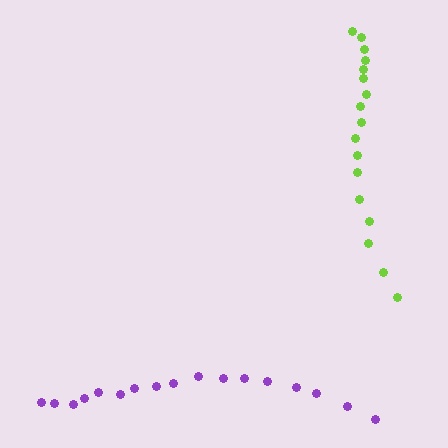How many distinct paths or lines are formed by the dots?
There are 2 distinct paths.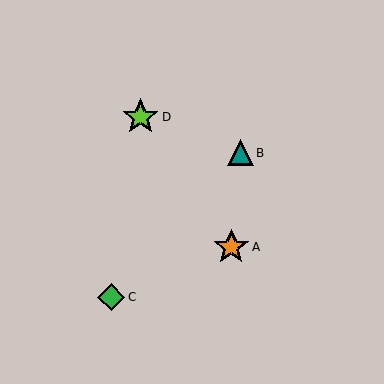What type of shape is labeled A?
Shape A is an orange star.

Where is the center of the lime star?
The center of the lime star is at (141, 117).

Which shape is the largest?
The lime star (labeled D) is the largest.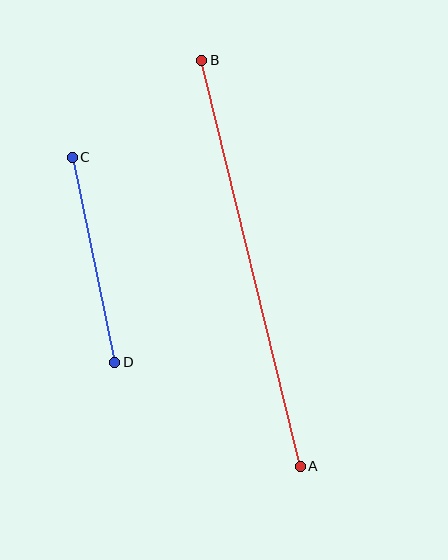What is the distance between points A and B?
The distance is approximately 417 pixels.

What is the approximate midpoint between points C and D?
The midpoint is at approximately (94, 260) pixels.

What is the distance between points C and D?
The distance is approximately 209 pixels.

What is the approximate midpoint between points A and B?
The midpoint is at approximately (251, 263) pixels.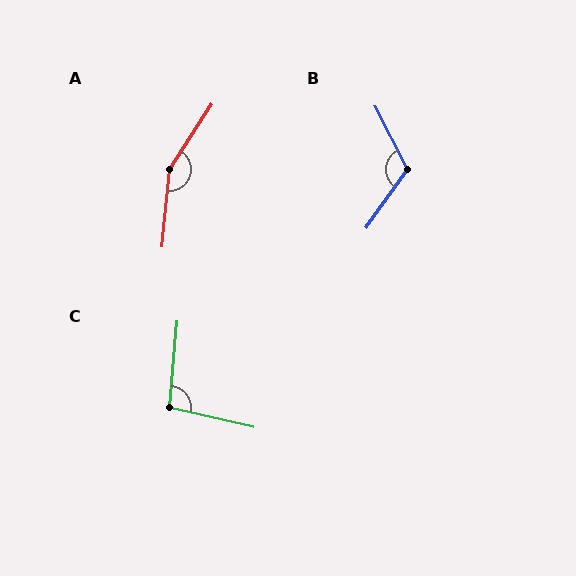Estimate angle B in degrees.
Approximately 118 degrees.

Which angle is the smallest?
C, at approximately 98 degrees.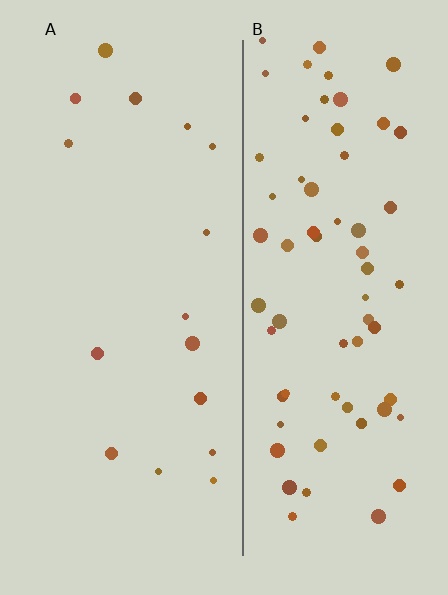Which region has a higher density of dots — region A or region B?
B (the right).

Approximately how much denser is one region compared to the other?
Approximately 4.2× — region B over region A.